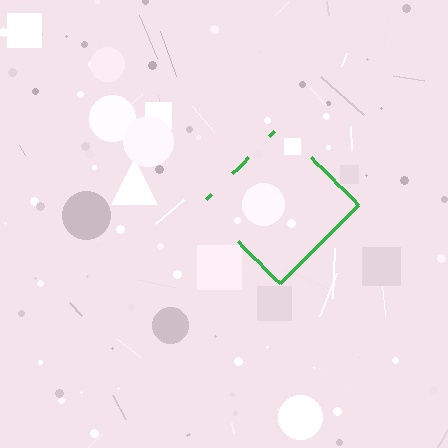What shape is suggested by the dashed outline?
The dashed outline suggests a diamond.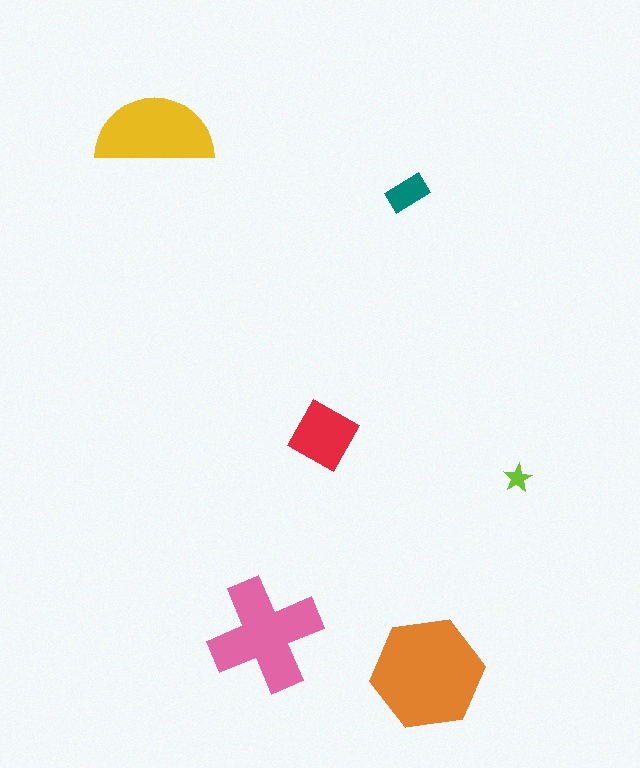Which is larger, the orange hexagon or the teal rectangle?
The orange hexagon.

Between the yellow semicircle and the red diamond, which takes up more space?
The yellow semicircle.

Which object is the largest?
The orange hexagon.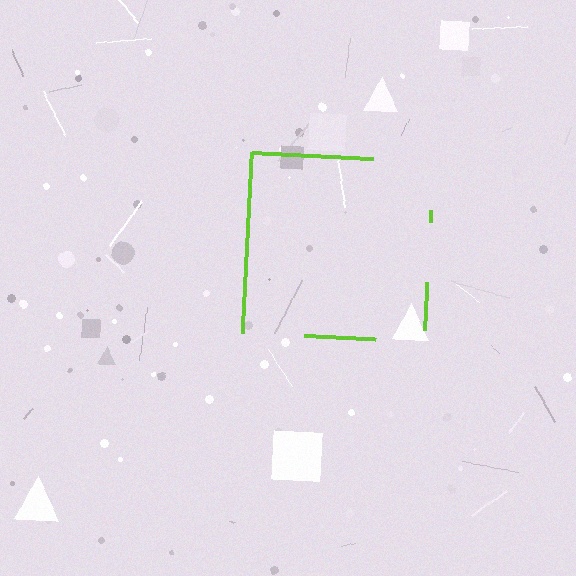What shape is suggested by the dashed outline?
The dashed outline suggests a square.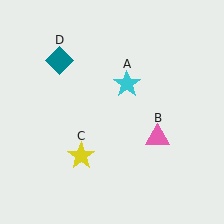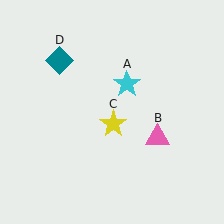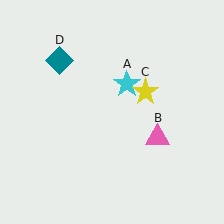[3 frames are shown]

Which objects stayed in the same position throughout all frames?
Cyan star (object A) and pink triangle (object B) and teal diamond (object D) remained stationary.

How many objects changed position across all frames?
1 object changed position: yellow star (object C).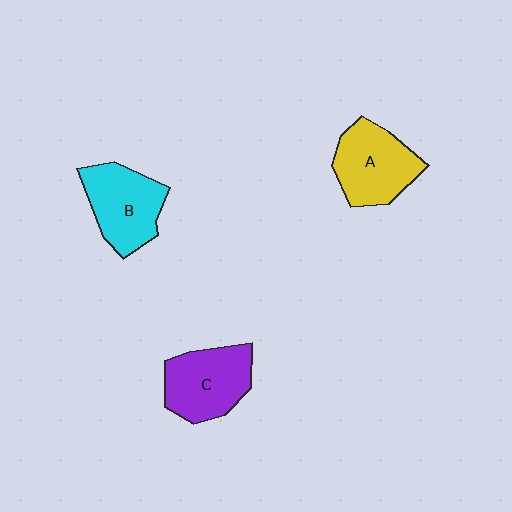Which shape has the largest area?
Shape A (yellow).